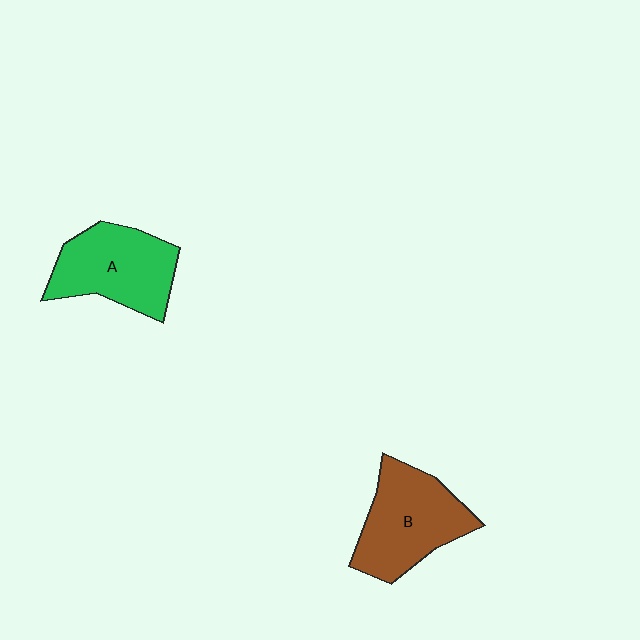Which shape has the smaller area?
Shape A (green).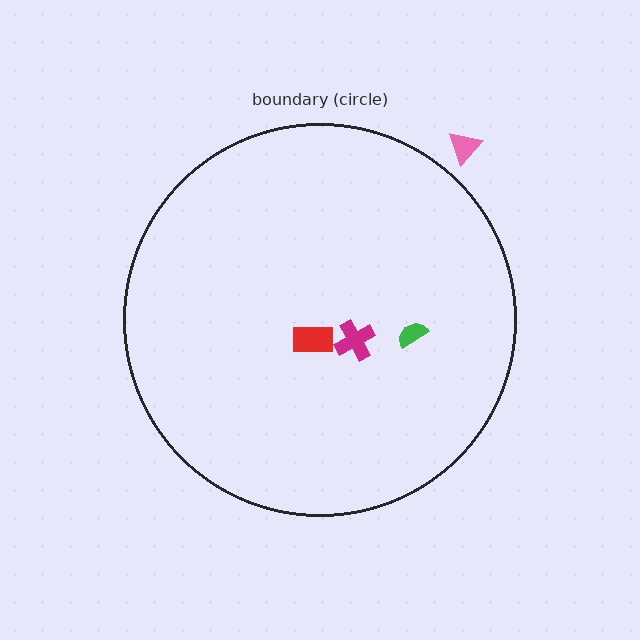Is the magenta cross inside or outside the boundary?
Inside.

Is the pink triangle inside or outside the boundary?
Outside.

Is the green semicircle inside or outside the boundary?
Inside.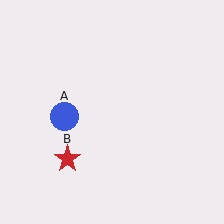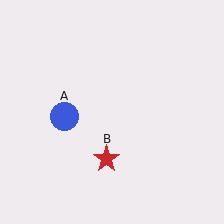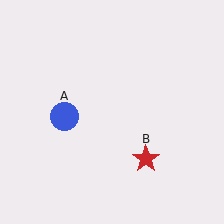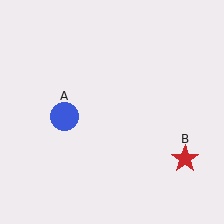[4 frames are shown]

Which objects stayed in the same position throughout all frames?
Blue circle (object A) remained stationary.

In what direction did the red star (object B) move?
The red star (object B) moved right.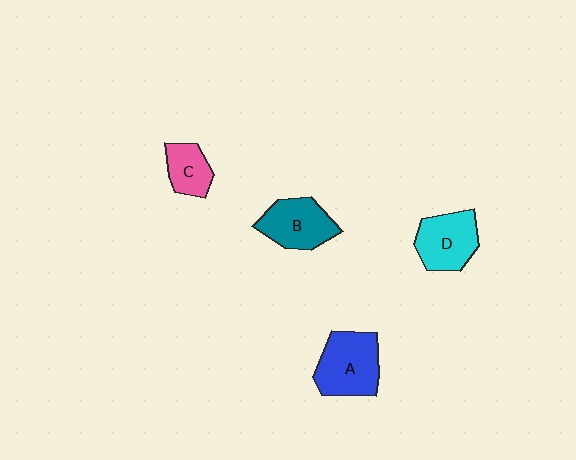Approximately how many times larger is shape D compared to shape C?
Approximately 1.5 times.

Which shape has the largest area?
Shape A (blue).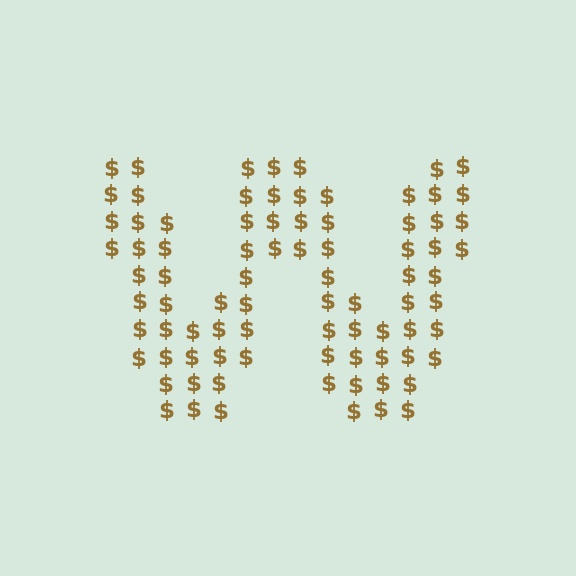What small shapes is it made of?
It is made of small dollar signs.